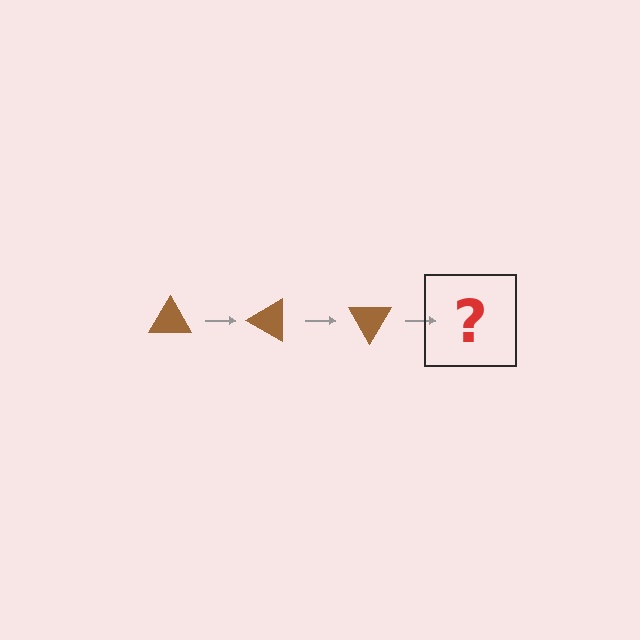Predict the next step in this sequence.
The next step is a brown triangle rotated 90 degrees.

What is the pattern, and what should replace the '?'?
The pattern is that the triangle rotates 30 degrees each step. The '?' should be a brown triangle rotated 90 degrees.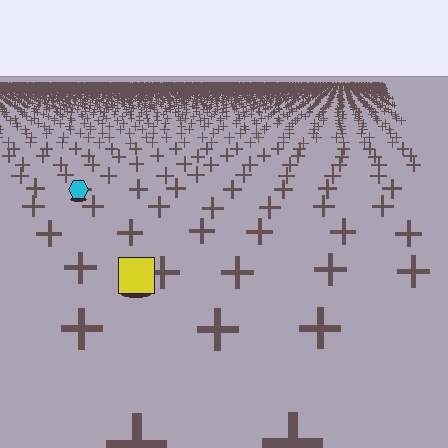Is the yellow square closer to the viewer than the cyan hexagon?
Yes. The yellow square is closer — you can tell from the texture gradient: the ground texture is coarser near it.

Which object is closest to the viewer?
The yellow square is closest. The texture marks near it are larger and more spread out.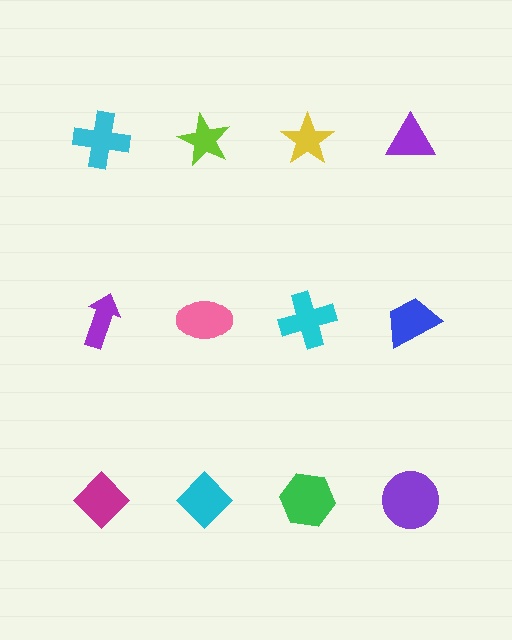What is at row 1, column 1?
A cyan cross.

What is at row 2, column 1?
A purple arrow.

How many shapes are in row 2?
4 shapes.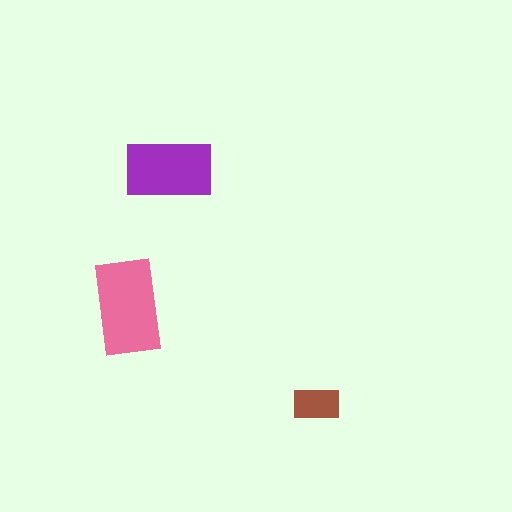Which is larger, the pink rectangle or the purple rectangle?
The pink one.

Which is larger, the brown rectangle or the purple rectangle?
The purple one.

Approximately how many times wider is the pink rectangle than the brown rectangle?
About 2 times wider.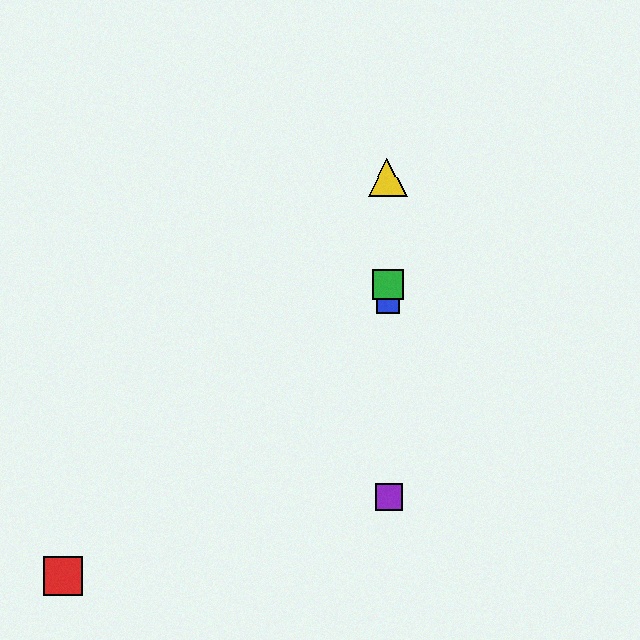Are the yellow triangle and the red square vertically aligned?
No, the yellow triangle is at x≈387 and the red square is at x≈63.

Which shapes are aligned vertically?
The blue square, the green square, the yellow triangle, the purple square are aligned vertically.